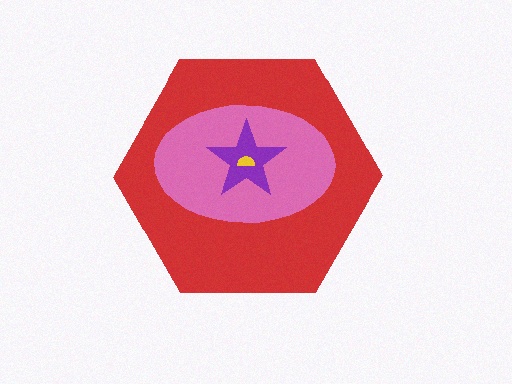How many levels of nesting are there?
4.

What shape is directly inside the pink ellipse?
The purple star.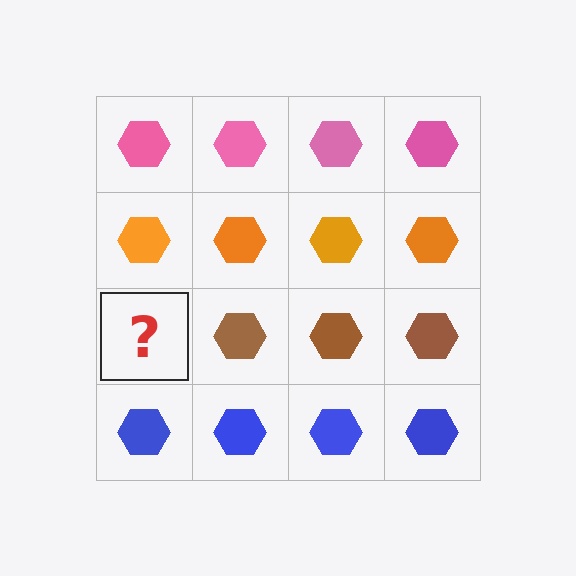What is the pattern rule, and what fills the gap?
The rule is that each row has a consistent color. The gap should be filled with a brown hexagon.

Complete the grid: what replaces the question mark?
The question mark should be replaced with a brown hexagon.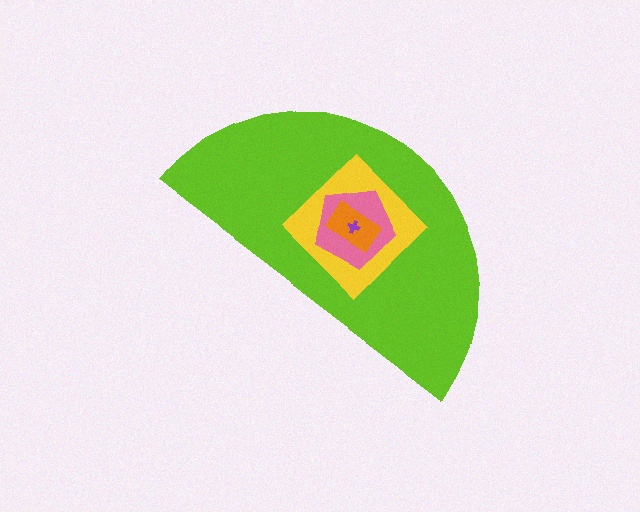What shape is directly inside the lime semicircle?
The yellow diamond.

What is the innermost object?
The purple cross.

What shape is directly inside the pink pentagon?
The orange rectangle.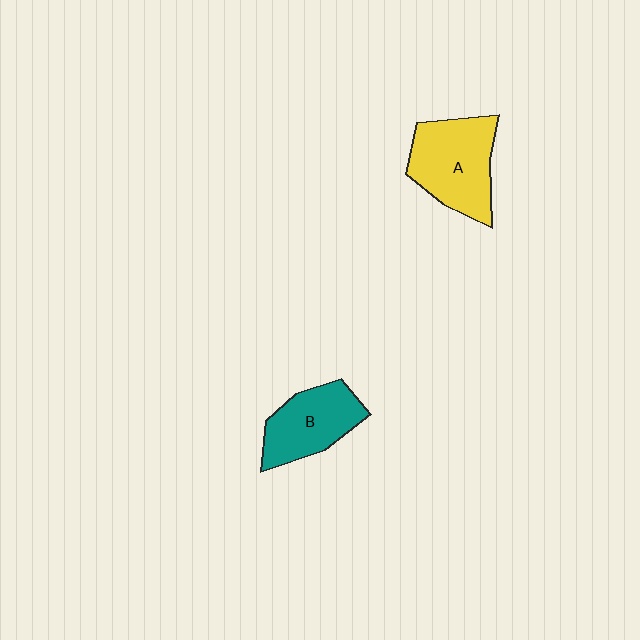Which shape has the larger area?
Shape A (yellow).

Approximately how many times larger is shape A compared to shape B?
Approximately 1.3 times.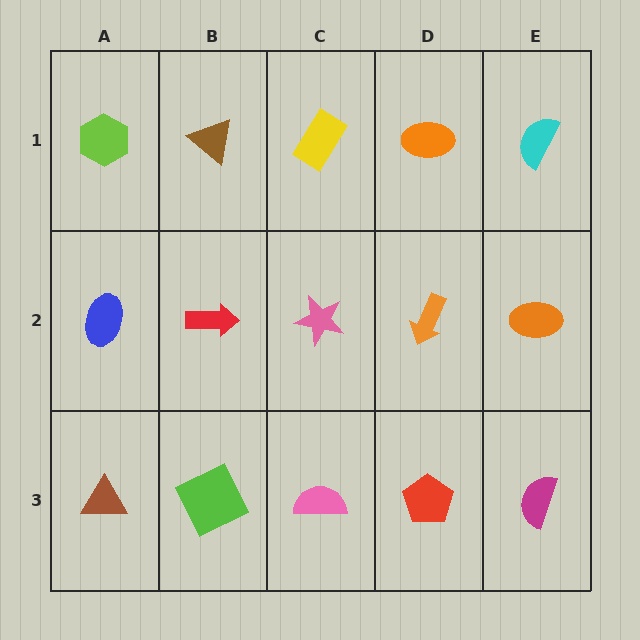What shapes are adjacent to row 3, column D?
An orange arrow (row 2, column D), a pink semicircle (row 3, column C), a magenta semicircle (row 3, column E).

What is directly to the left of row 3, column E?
A red pentagon.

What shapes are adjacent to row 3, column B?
A red arrow (row 2, column B), a brown triangle (row 3, column A), a pink semicircle (row 3, column C).